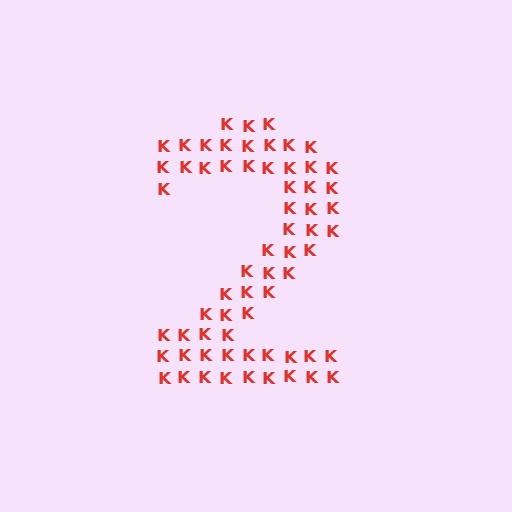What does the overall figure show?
The overall figure shows the digit 2.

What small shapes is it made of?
It is made of small letter K's.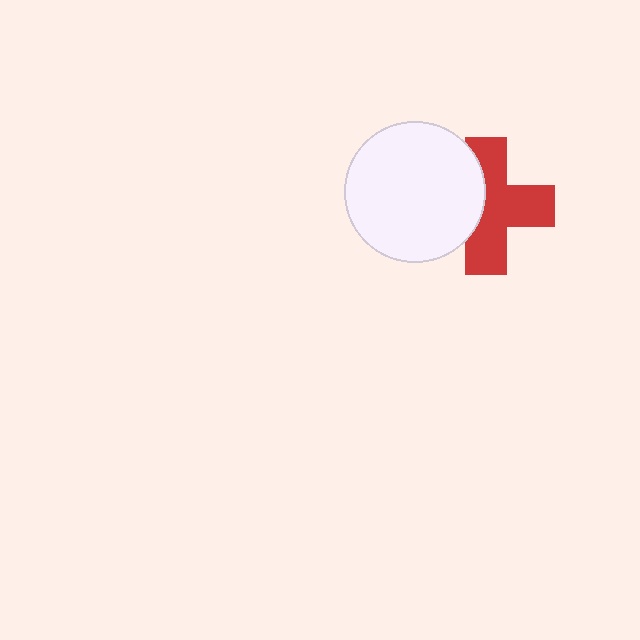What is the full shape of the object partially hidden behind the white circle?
The partially hidden object is a red cross.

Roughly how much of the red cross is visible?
About half of it is visible (roughly 65%).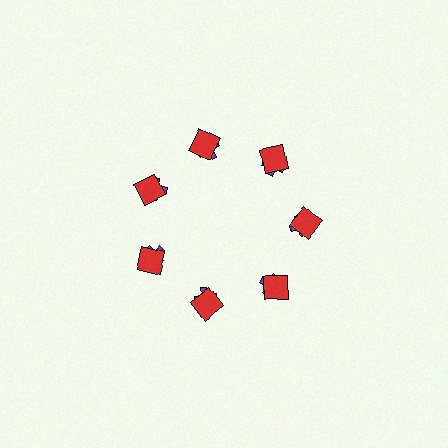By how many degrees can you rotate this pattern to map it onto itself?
The pattern maps onto itself every 51 degrees of rotation.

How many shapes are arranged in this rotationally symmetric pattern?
There are 14 shapes, arranged in 7 groups of 2.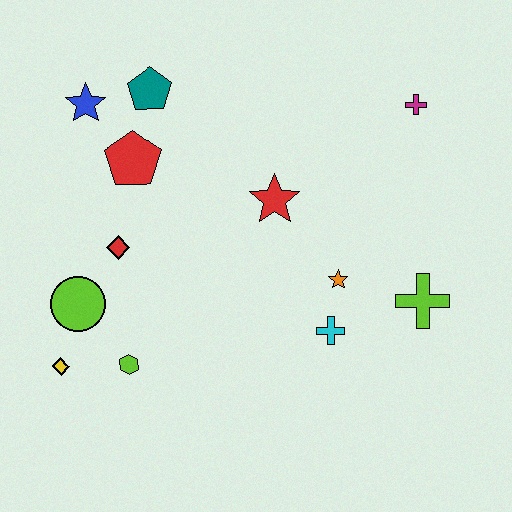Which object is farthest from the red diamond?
The magenta cross is farthest from the red diamond.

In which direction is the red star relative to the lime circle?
The red star is to the right of the lime circle.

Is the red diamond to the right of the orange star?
No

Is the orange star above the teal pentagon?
No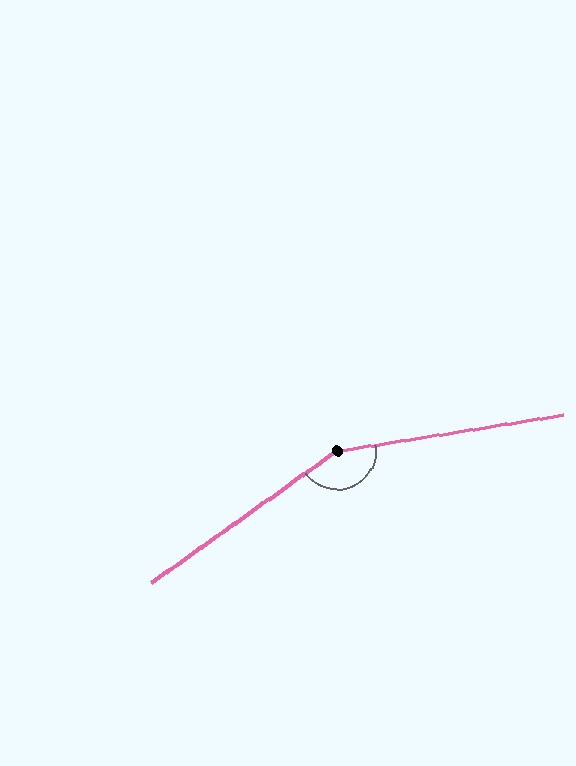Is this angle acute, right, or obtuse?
It is obtuse.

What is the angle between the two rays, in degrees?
Approximately 154 degrees.